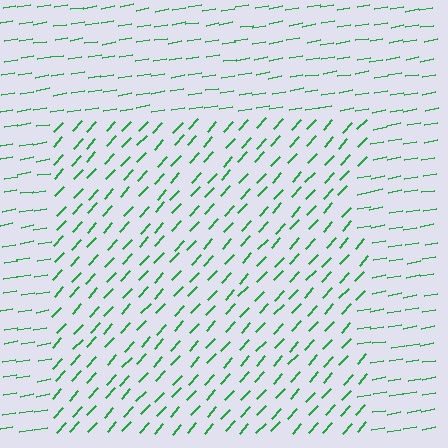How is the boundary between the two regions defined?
The boundary is defined purely by a change in line orientation (approximately 38 degrees difference). All lines are the same color and thickness.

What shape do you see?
I see a rectangle.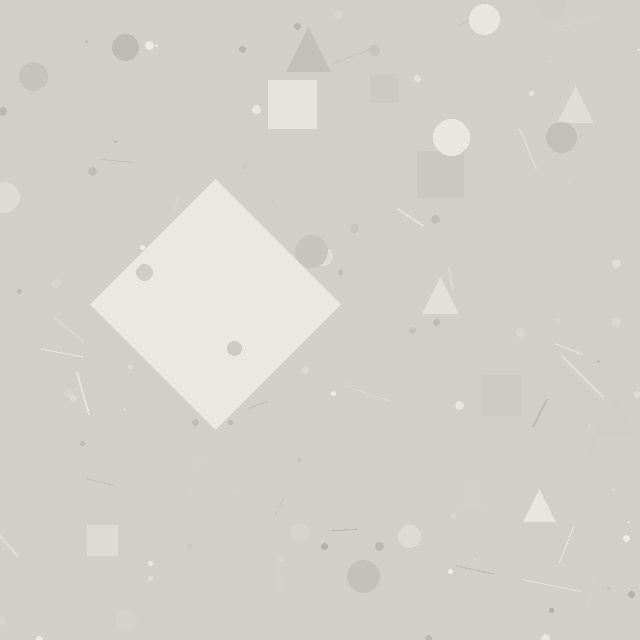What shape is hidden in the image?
A diamond is hidden in the image.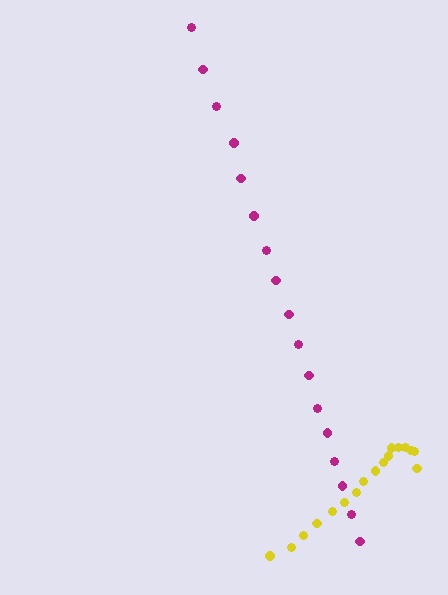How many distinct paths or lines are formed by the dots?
There are 2 distinct paths.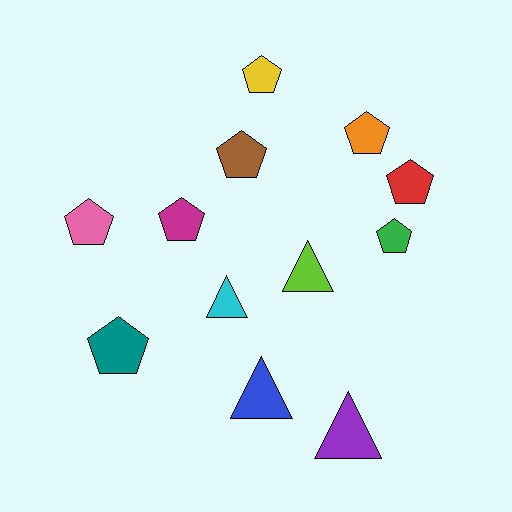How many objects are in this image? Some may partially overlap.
There are 12 objects.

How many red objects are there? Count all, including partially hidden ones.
There is 1 red object.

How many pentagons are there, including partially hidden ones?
There are 8 pentagons.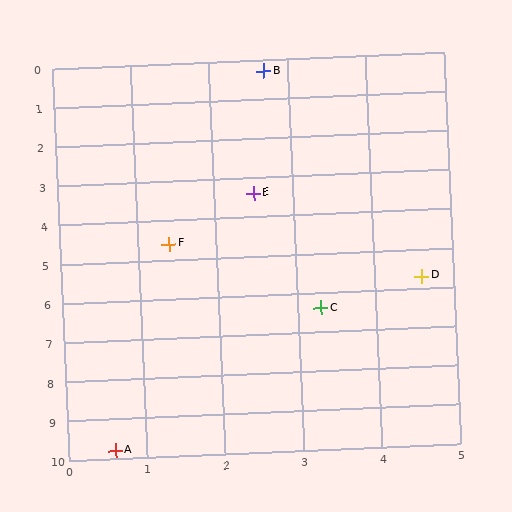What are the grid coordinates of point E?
Point E is at approximately (2.5, 3.4).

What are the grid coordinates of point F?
Point F is at approximately (1.4, 4.6).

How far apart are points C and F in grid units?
Points C and F are about 2.6 grid units apart.